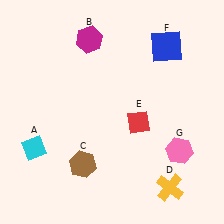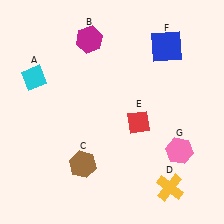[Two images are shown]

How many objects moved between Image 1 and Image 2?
1 object moved between the two images.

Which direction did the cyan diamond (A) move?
The cyan diamond (A) moved up.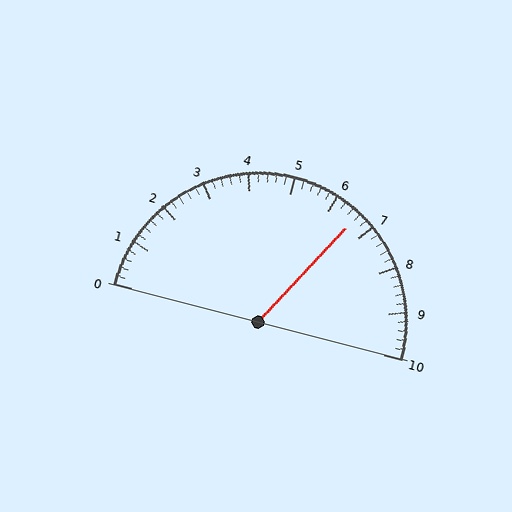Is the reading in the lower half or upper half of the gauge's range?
The reading is in the upper half of the range (0 to 10).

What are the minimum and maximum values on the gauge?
The gauge ranges from 0 to 10.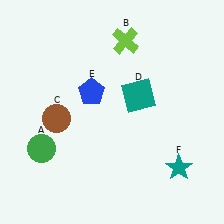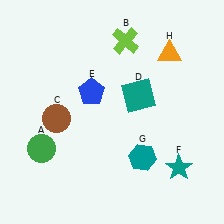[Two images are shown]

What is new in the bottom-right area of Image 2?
A teal hexagon (G) was added in the bottom-right area of Image 2.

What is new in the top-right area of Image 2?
An orange triangle (H) was added in the top-right area of Image 2.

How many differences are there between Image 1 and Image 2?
There are 2 differences between the two images.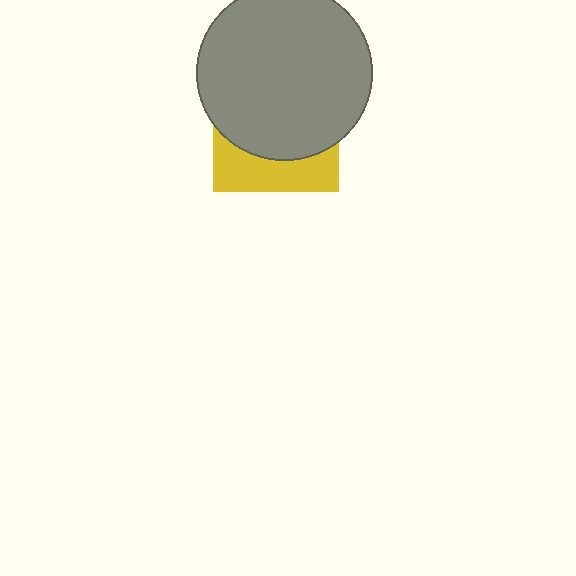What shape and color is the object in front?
The object in front is a gray circle.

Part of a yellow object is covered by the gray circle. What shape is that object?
It is a square.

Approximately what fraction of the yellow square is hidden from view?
Roughly 69% of the yellow square is hidden behind the gray circle.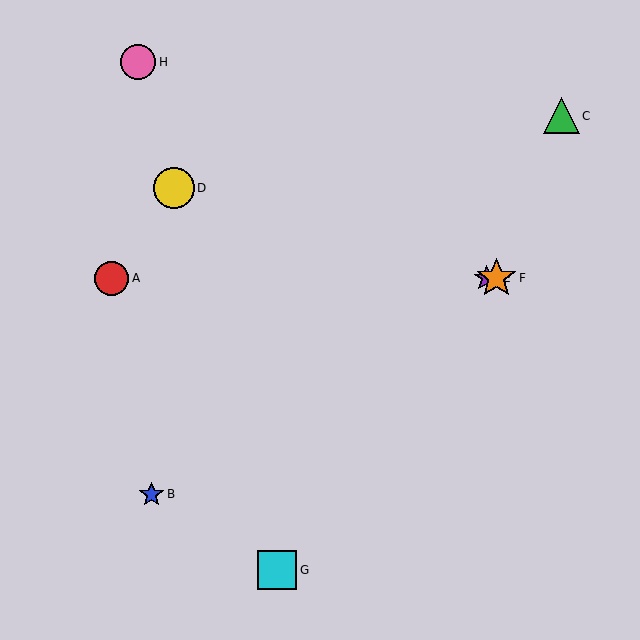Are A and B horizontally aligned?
No, A is at y≈278 and B is at y≈494.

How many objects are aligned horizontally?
3 objects (A, E, F) are aligned horizontally.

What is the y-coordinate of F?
Object F is at y≈278.